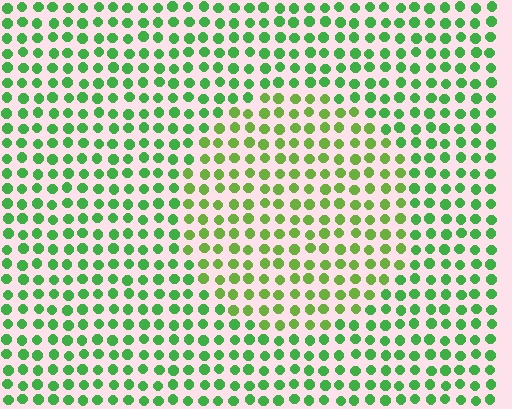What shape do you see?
I see a circle.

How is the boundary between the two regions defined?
The boundary is defined purely by a slight shift in hue (about 28 degrees). Spacing, size, and orientation are identical on both sides.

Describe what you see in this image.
The image is filled with small green elements in a uniform arrangement. A circle-shaped region is visible where the elements are tinted to a slightly different hue, forming a subtle color boundary.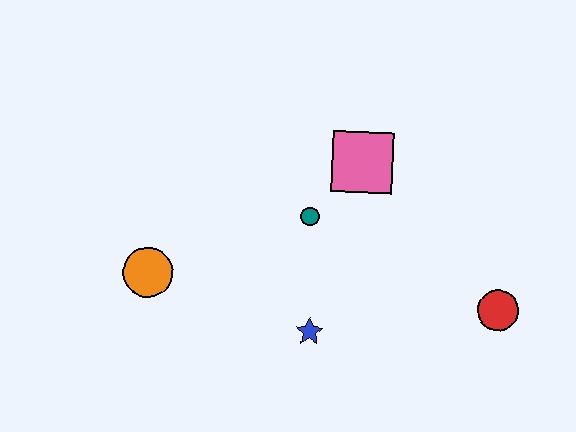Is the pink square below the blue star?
No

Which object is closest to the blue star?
The teal circle is closest to the blue star.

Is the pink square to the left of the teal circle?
No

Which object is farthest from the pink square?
The orange circle is farthest from the pink square.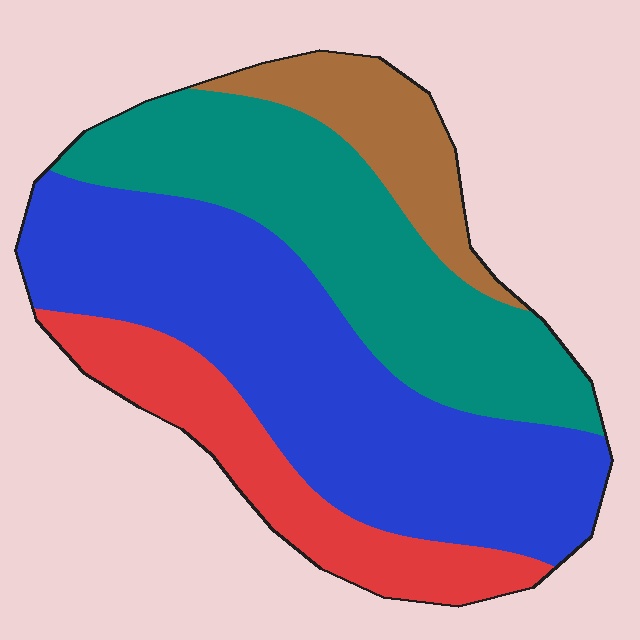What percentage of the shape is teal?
Teal covers about 30% of the shape.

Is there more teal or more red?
Teal.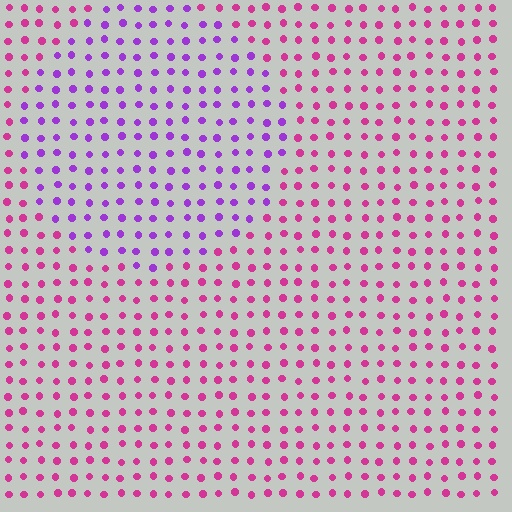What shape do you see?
I see a circle.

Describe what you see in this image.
The image is filled with small magenta elements in a uniform arrangement. A circle-shaped region is visible where the elements are tinted to a slightly different hue, forming a subtle color boundary.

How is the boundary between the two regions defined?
The boundary is defined purely by a slight shift in hue (about 44 degrees). Spacing, size, and orientation are identical on both sides.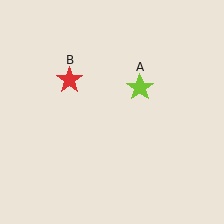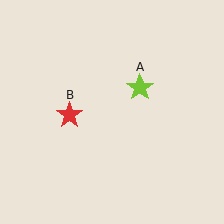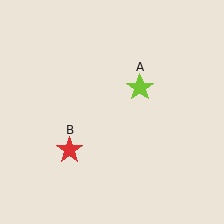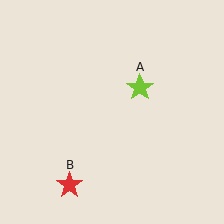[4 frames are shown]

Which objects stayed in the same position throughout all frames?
Lime star (object A) remained stationary.